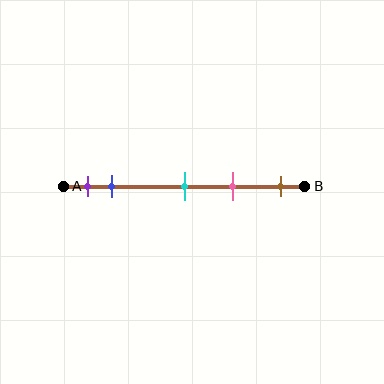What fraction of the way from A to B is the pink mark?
The pink mark is approximately 70% (0.7) of the way from A to B.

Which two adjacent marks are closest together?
The purple and blue marks are the closest adjacent pair.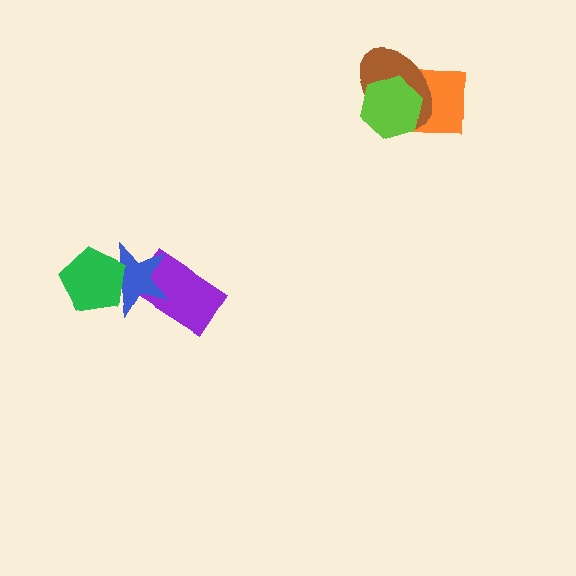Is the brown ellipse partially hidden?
Yes, it is partially covered by another shape.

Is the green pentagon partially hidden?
No, no other shape covers it.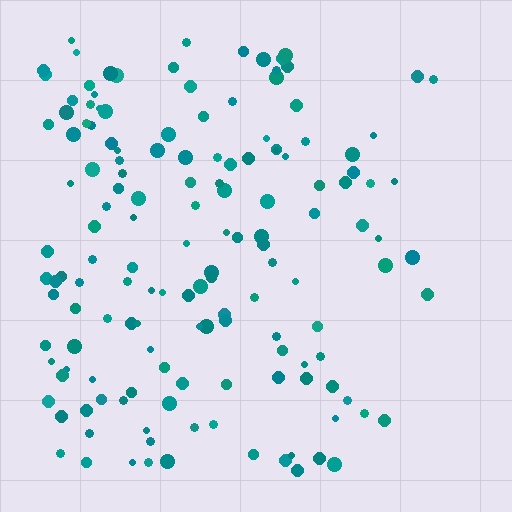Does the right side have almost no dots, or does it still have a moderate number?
Still a moderate number, just noticeably fewer than the left.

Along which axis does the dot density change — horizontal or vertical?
Horizontal.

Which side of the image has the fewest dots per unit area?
The right.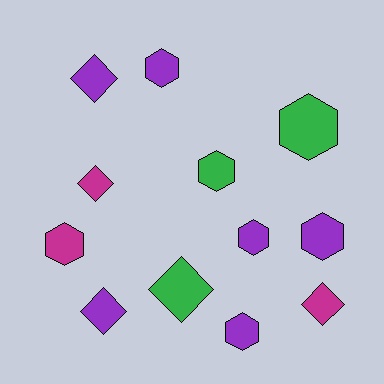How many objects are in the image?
There are 12 objects.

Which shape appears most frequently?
Hexagon, with 7 objects.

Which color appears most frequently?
Purple, with 6 objects.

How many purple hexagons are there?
There are 4 purple hexagons.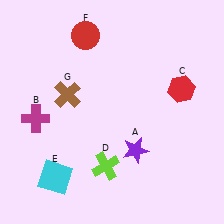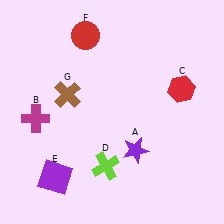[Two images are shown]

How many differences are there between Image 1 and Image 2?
There is 1 difference between the two images.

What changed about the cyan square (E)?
In Image 1, E is cyan. In Image 2, it changed to purple.